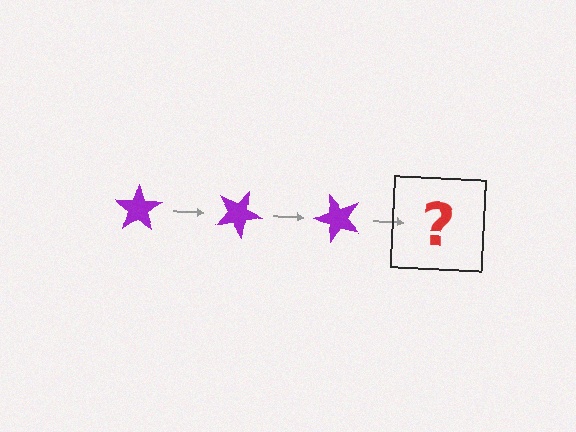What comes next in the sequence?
The next element should be a purple star rotated 75 degrees.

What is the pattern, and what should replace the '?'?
The pattern is that the star rotates 25 degrees each step. The '?' should be a purple star rotated 75 degrees.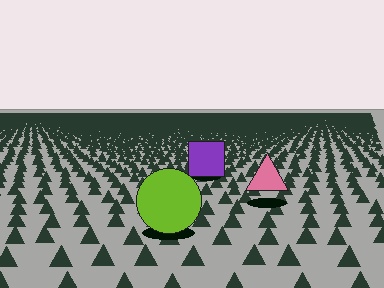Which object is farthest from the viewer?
The purple square is farthest from the viewer. It appears smaller and the ground texture around it is denser.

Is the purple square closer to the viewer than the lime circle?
No. The lime circle is closer — you can tell from the texture gradient: the ground texture is coarser near it.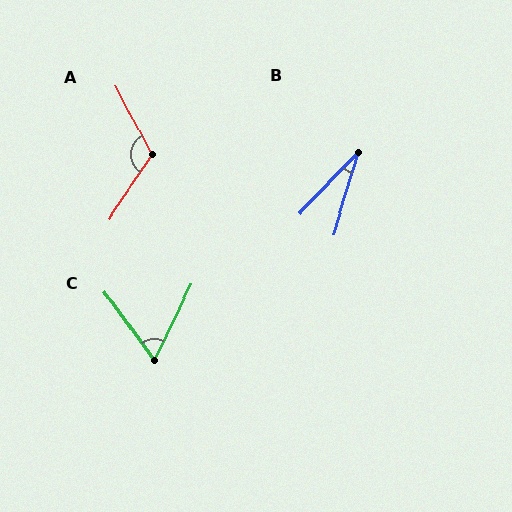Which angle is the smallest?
B, at approximately 27 degrees.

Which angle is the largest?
A, at approximately 118 degrees.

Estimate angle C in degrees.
Approximately 61 degrees.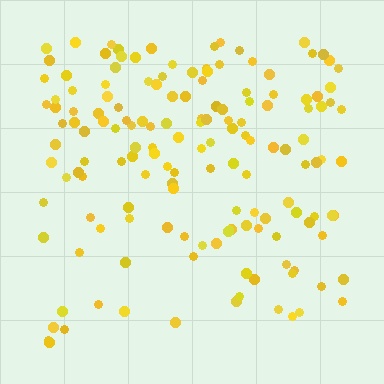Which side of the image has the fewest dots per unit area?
The bottom.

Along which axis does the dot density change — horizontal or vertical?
Vertical.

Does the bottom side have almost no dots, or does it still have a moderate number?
Still a moderate number, just noticeably fewer than the top.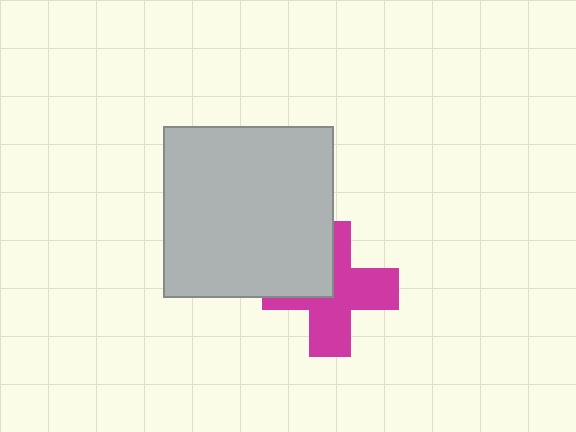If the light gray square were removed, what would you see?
You would see the complete magenta cross.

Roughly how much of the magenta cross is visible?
Most of it is visible (roughly 67%).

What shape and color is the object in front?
The object in front is a light gray square.